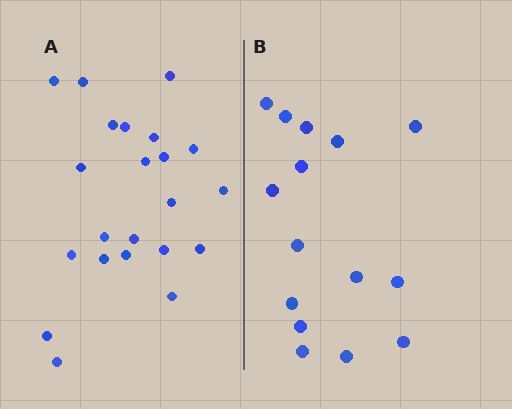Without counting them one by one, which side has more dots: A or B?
Region A (the left region) has more dots.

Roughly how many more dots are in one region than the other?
Region A has roughly 8 or so more dots than region B.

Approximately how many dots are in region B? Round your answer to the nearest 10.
About 20 dots. (The exact count is 15, which rounds to 20.)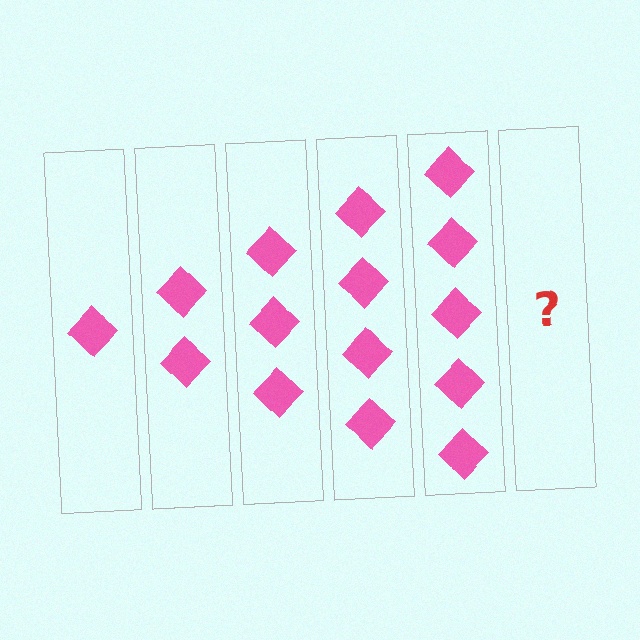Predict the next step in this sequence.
The next step is 6 diamonds.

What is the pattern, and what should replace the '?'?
The pattern is that each step adds one more diamond. The '?' should be 6 diamonds.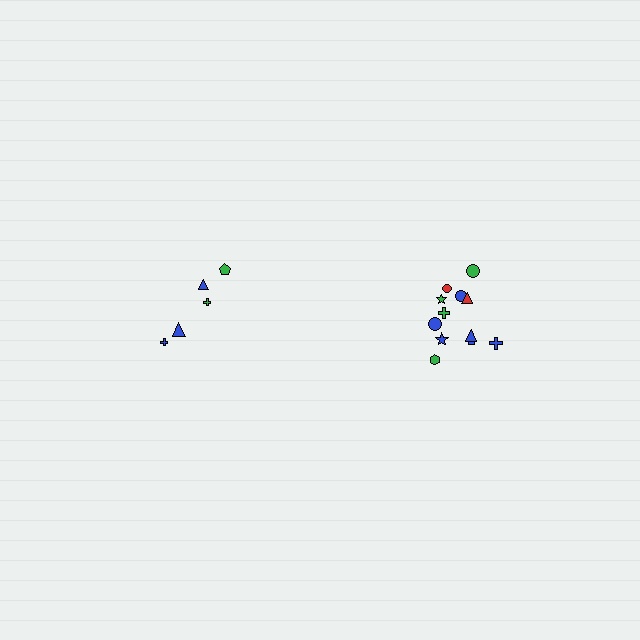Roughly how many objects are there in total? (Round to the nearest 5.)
Roughly 15 objects in total.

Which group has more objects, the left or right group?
The right group.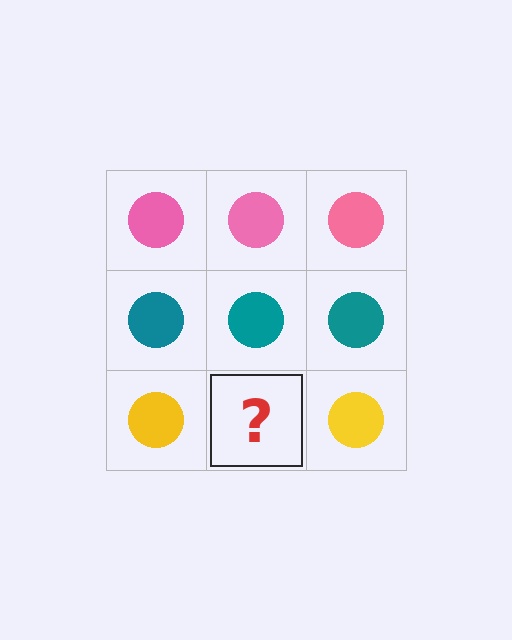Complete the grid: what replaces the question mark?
The question mark should be replaced with a yellow circle.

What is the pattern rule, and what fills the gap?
The rule is that each row has a consistent color. The gap should be filled with a yellow circle.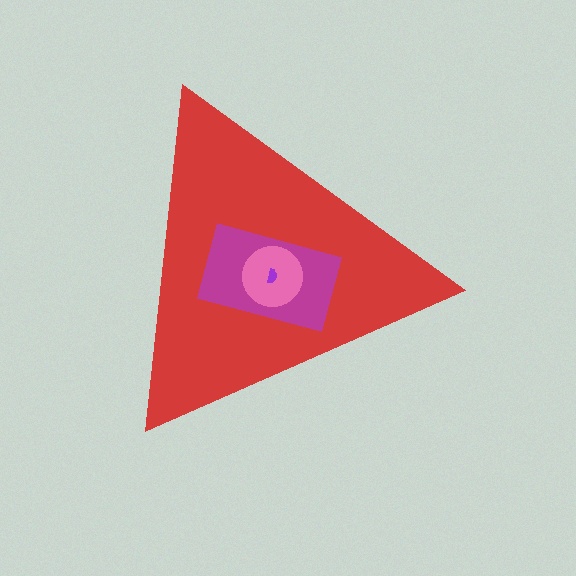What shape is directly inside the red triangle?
The magenta rectangle.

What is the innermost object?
The purple semicircle.